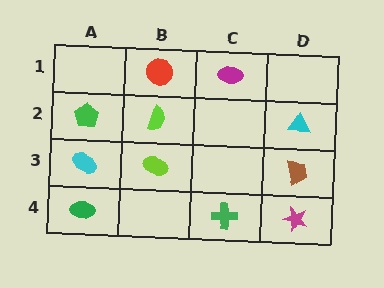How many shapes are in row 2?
3 shapes.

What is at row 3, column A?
A cyan ellipse.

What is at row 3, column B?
A lime ellipse.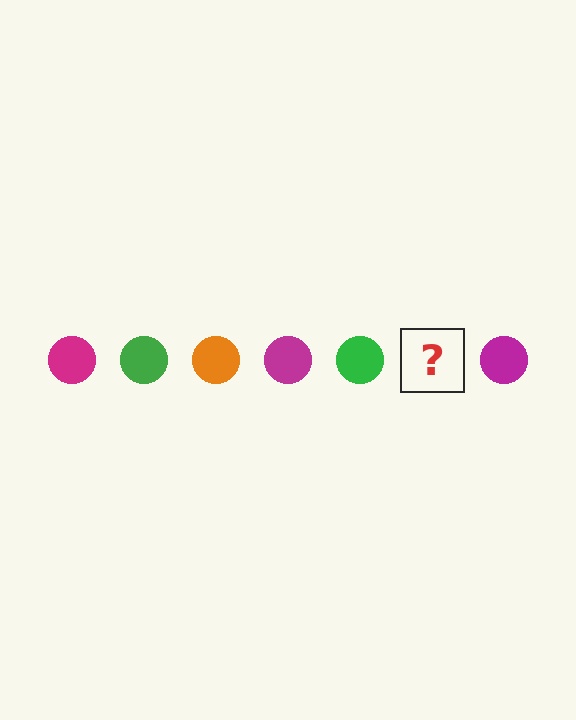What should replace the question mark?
The question mark should be replaced with an orange circle.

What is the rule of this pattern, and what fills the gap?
The rule is that the pattern cycles through magenta, green, orange circles. The gap should be filled with an orange circle.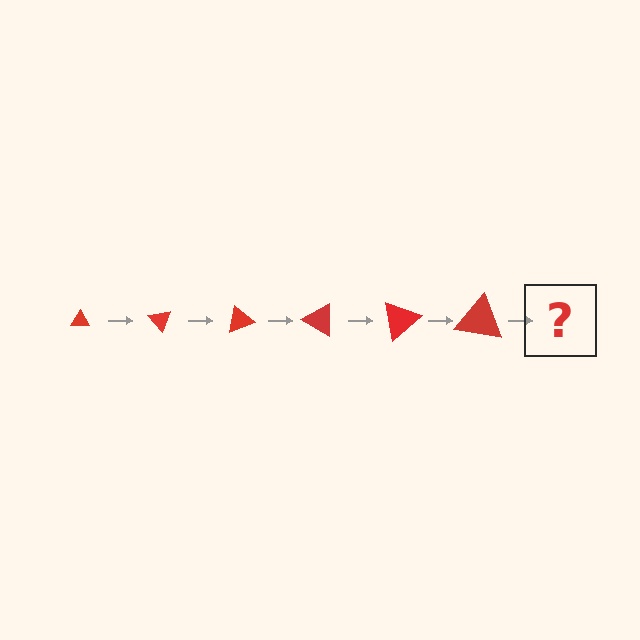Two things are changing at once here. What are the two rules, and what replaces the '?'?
The two rules are that the triangle grows larger each step and it rotates 50 degrees each step. The '?' should be a triangle, larger than the previous one and rotated 300 degrees from the start.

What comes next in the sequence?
The next element should be a triangle, larger than the previous one and rotated 300 degrees from the start.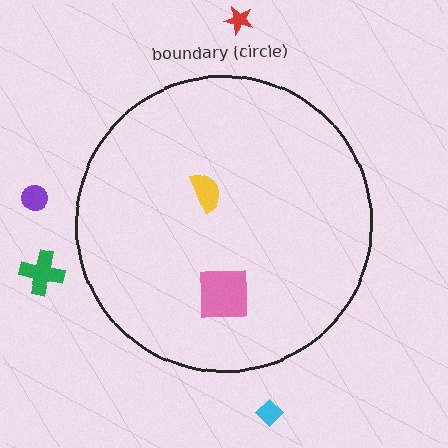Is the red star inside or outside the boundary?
Outside.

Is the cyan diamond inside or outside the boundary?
Outside.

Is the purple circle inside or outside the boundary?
Outside.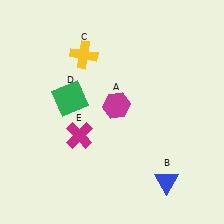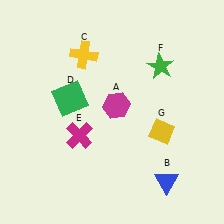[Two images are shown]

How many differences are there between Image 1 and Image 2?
There are 2 differences between the two images.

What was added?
A green star (F), a yellow diamond (G) were added in Image 2.